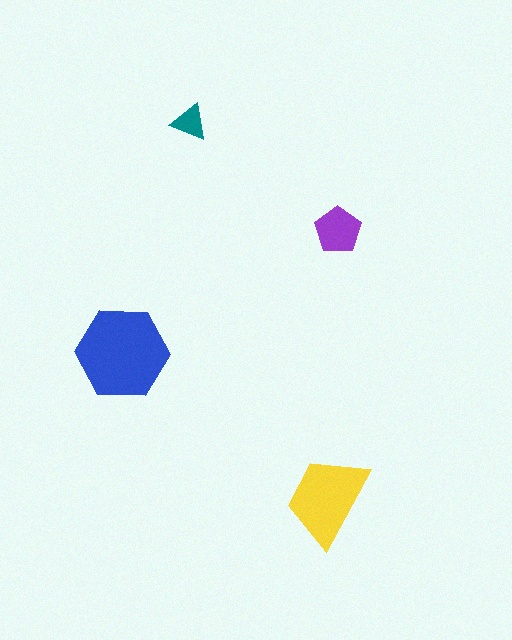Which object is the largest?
The blue hexagon.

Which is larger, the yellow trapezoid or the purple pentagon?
The yellow trapezoid.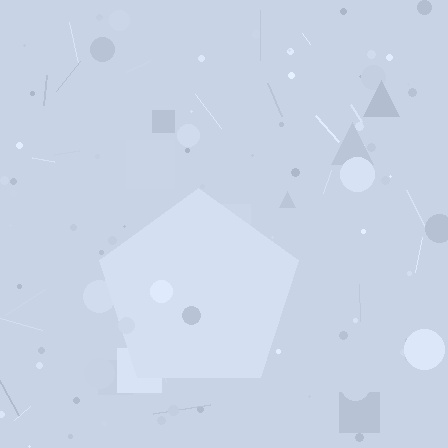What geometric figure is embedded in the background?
A pentagon is embedded in the background.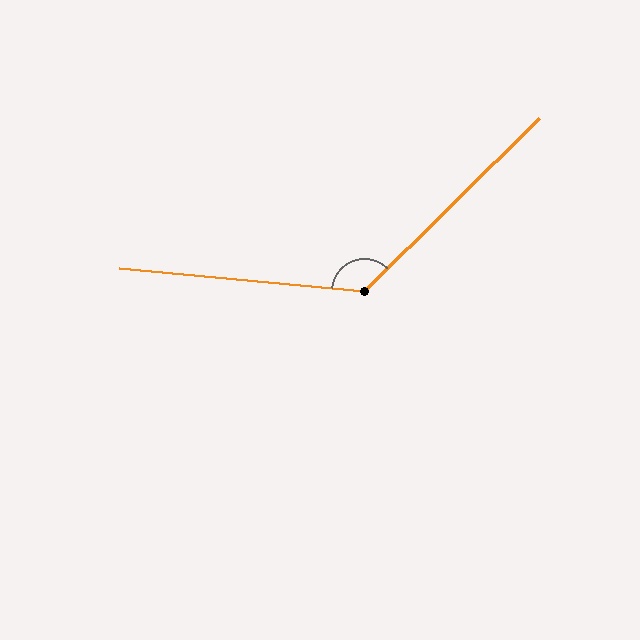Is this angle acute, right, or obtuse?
It is obtuse.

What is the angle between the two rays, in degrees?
Approximately 130 degrees.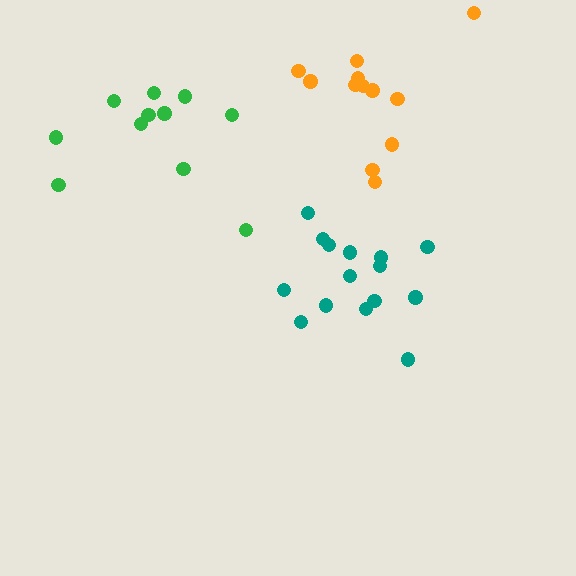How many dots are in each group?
Group 1: 15 dots, Group 2: 11 dots, Group 3: 12 dots (38 total).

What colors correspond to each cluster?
The clusters are colored: teal, green, orange.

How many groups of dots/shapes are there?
There are 3 groups.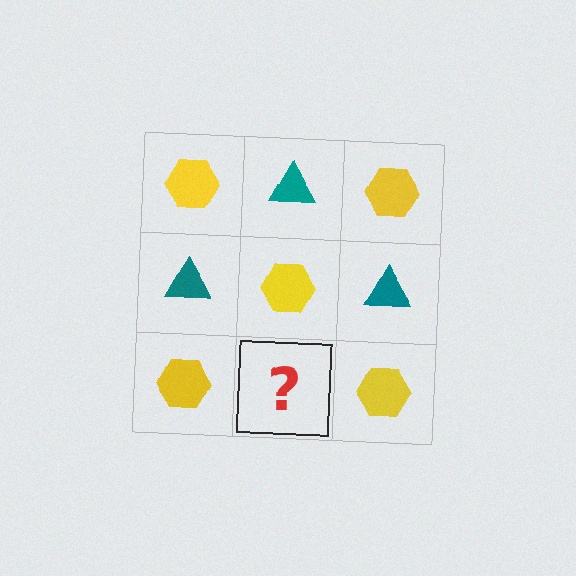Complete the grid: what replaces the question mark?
The question mark should be replaced with a teal triangle.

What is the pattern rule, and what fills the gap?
The rule is that it alternates yellow hexagon and teal triangle in a checkerboard pattern. The gap should be filled with a teal triangle.